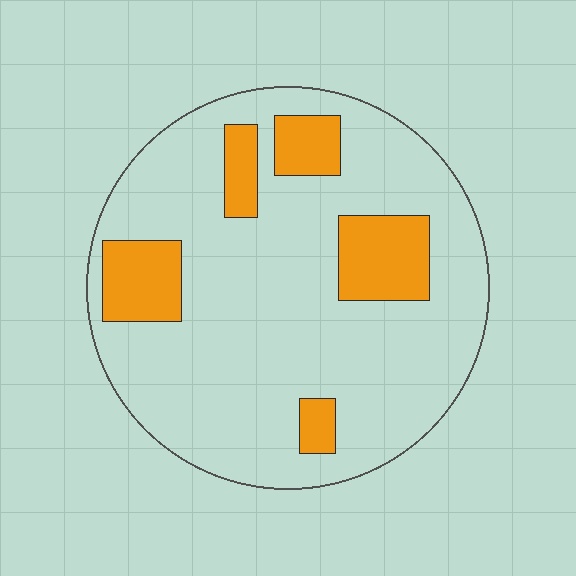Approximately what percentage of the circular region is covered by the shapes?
Approximately 20%.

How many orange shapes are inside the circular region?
5.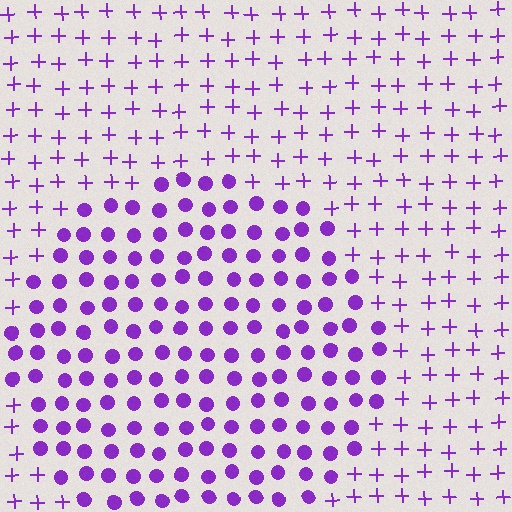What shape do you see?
I see a circle.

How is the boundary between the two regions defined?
The boundary is defined by a change in element shape: circles inside vs. plus signs outside. All elements share the same color and spacing.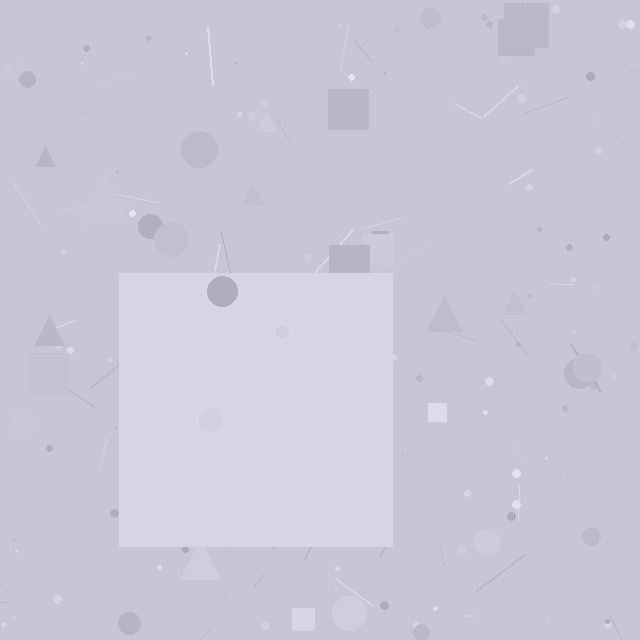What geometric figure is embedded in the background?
A square is embedded in the background.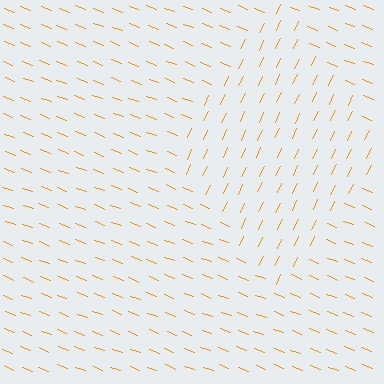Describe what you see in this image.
The image is filled with small orange line segments. A diamond region in the image has lines oriented differently from the surrounding lines, creating a visible texture boundary.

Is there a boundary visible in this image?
Yes, there is a texture boundary formed by a change in line orientation.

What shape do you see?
I see a diamond.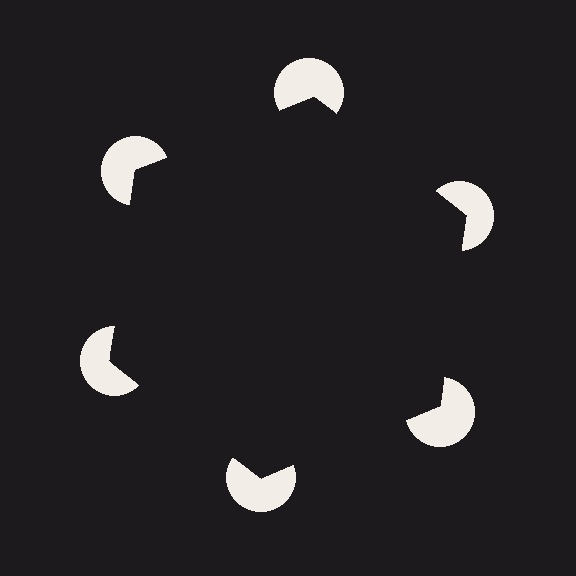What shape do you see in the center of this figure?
An illusory hexagon — its edges are inferred from the aligned wedge cuts in the pac-man discs, not physically drawn.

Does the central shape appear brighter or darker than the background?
It typically appears slightly darker than the background, even though no actual brightness change is drawn.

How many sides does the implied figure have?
6 sides.